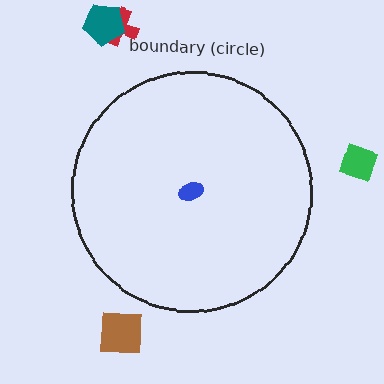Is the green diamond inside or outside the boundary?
Outside.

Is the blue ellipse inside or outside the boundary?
Inside.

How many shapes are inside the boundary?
1 inside, 4 outside.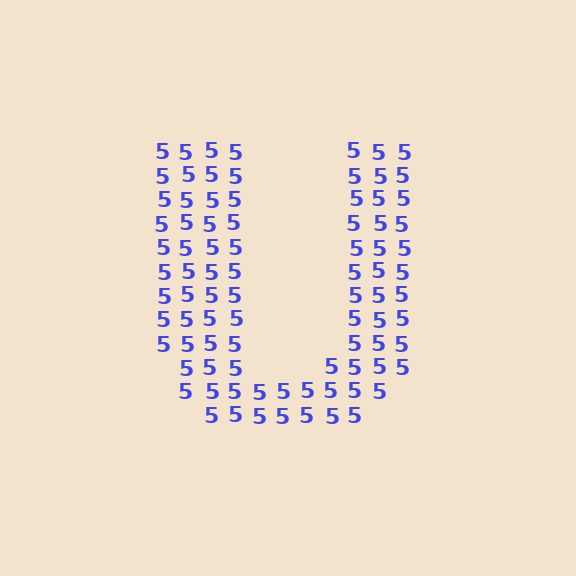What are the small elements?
The small elements are digit 5's.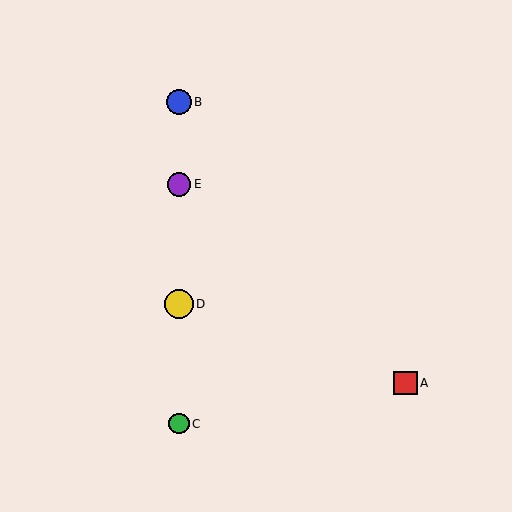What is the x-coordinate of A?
Object A is at x≈405.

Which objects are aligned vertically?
Objects B, C, D, E are aligned vertically.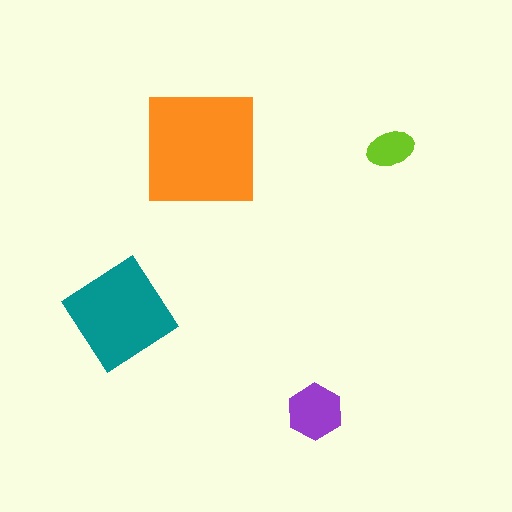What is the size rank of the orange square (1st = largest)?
1st.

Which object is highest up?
The lime ellipse is topmost.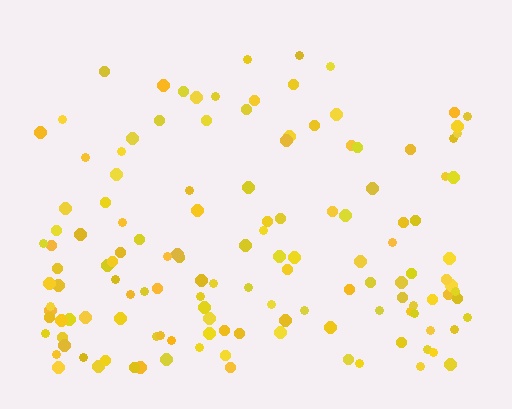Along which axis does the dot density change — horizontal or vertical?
Vertical.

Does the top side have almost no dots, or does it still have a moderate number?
Still a moderate number, just noticeably fewer than the bottom.